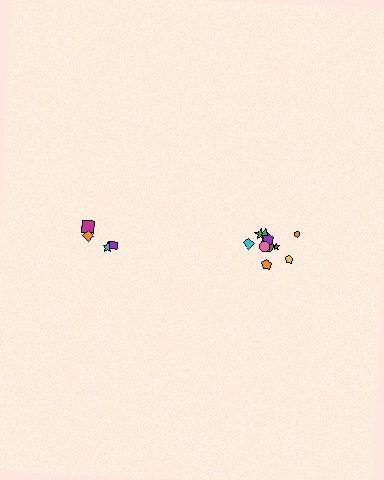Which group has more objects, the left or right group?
The right group.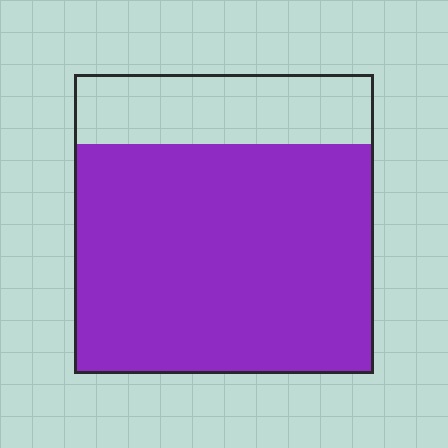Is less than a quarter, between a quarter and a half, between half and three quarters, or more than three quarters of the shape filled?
More than three quarters.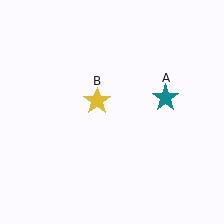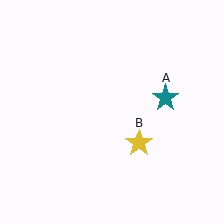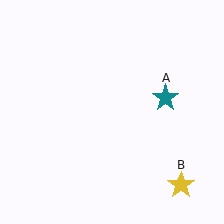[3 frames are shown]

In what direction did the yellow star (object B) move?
The yellow star (object B) moved down and to the right.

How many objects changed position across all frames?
1 object changed position: yellow star (object B).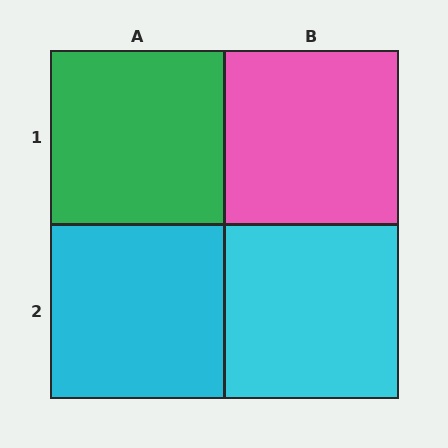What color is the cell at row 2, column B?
Cyan.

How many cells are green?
1 cell is green.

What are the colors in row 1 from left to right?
Green, pink.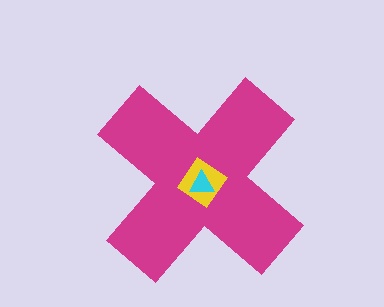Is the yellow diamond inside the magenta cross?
Yes.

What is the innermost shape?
The cyan triangle.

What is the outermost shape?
The magenta cross.